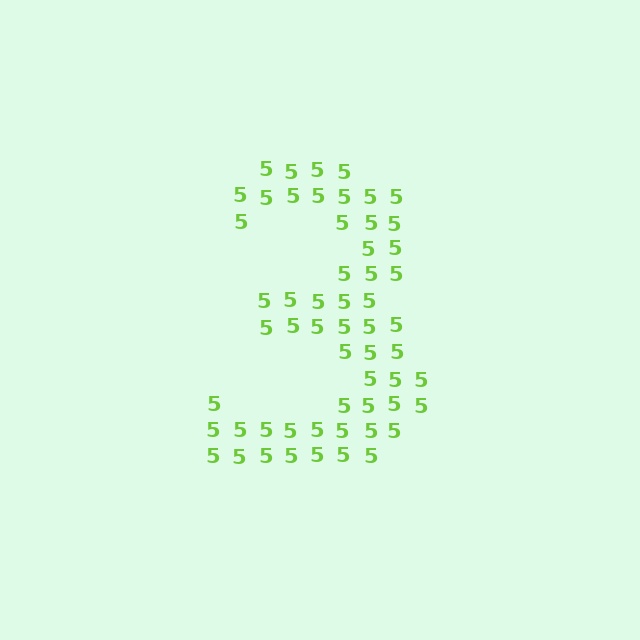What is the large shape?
The large shape is the digit 3.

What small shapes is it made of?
It is made of small digit 5's.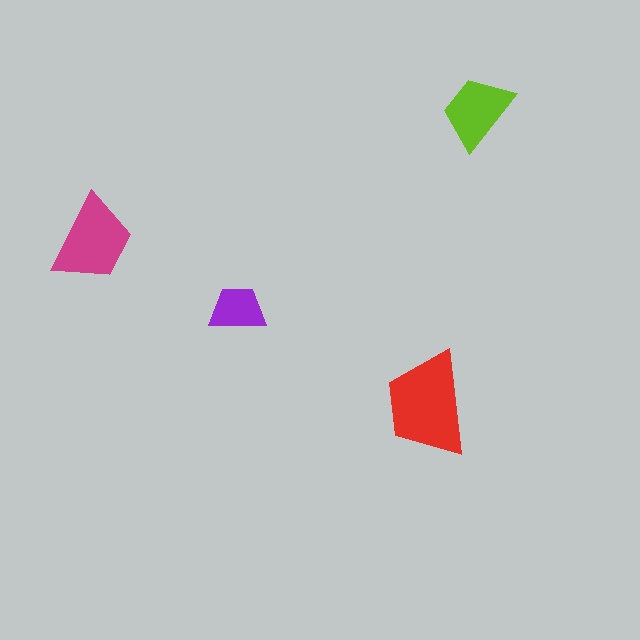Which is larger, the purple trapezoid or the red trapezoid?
The red one.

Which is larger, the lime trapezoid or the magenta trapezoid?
The magenta one.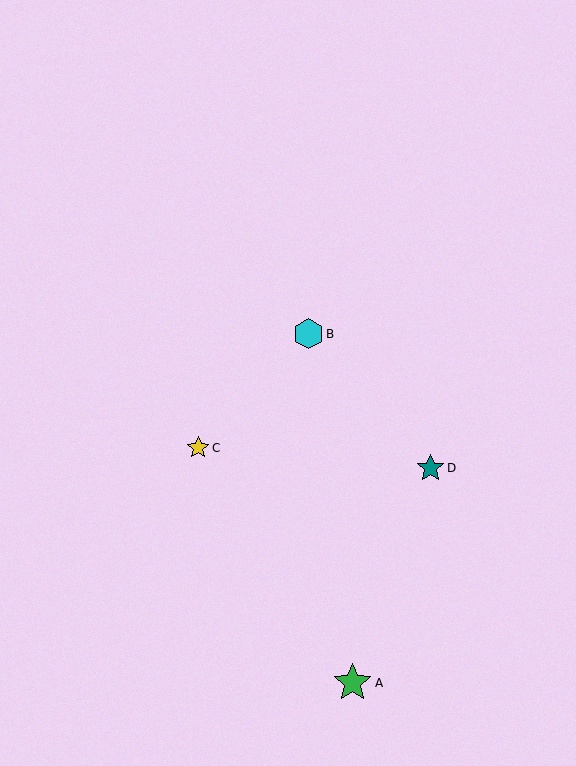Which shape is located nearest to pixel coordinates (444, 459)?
The teal star (labeled D) at (430, 468) is nearest to that location.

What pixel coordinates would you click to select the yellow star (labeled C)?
Click at (198, 448) to select the yellow star C.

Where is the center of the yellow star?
The center of the yellow star is at (198, 448).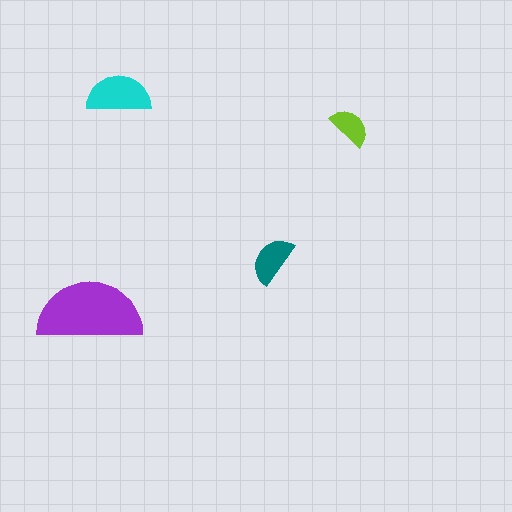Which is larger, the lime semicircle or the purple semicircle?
The purple one.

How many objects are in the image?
There are 4 objects in the image.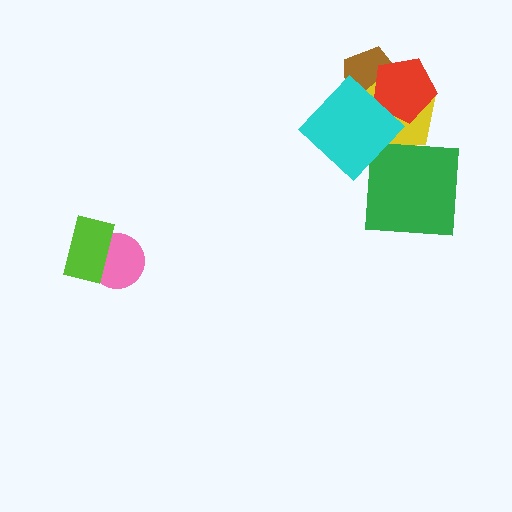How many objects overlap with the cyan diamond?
2 objects overlap with the cyan diamond.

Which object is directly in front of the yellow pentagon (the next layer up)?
The green square is directly in front of the yellow pentagon.